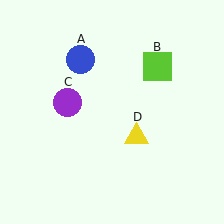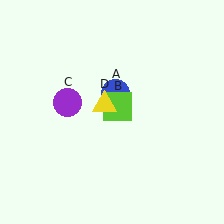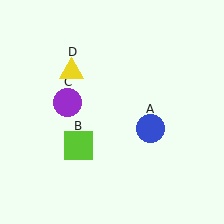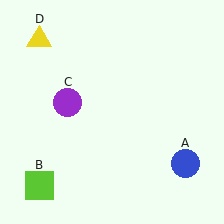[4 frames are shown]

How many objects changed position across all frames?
3 objects changed position: blue circle (object A), lime square (object B), yellow triangle (object D).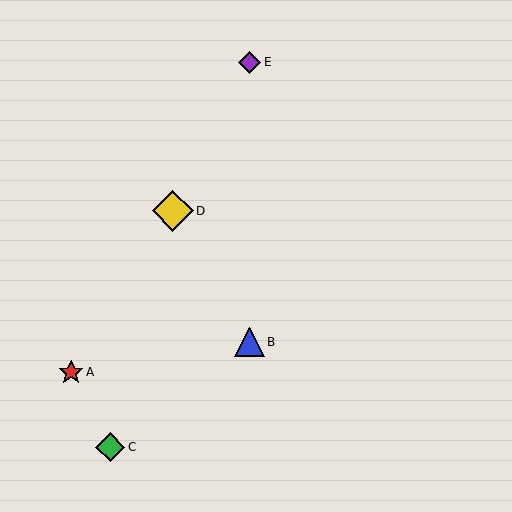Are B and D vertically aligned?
No, B is at x≈249 and D is at x≈173.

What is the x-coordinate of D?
Object D is at x≈173.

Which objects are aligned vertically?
Objects B, E are aligned vertically.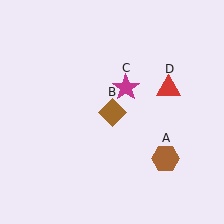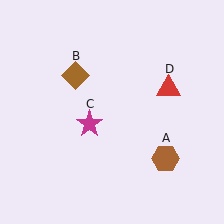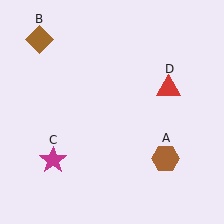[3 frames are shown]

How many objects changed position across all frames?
2 objects changed position: brown diamond (object B), magenta star (object C).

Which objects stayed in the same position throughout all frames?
Brown hexagon (object A) and red triangle (object D) remained stationary.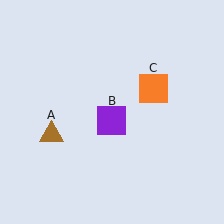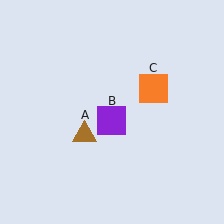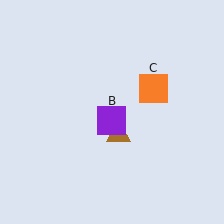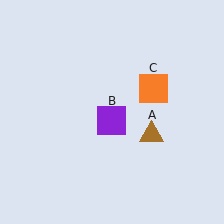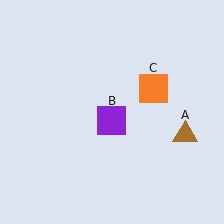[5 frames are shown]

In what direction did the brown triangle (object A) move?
The brown triangle (object A) moved right.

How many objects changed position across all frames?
1 object changed position: brown triangle (object A).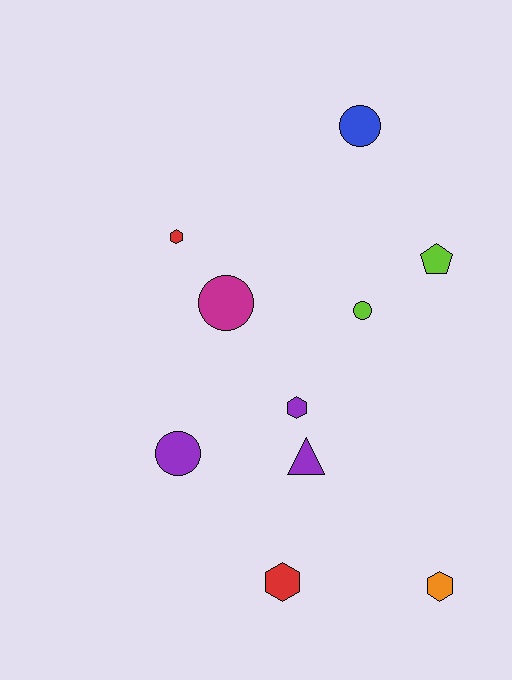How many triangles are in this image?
There is 1 triangle.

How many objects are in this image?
There are 10 objects.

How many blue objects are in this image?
There is 1 blue object.